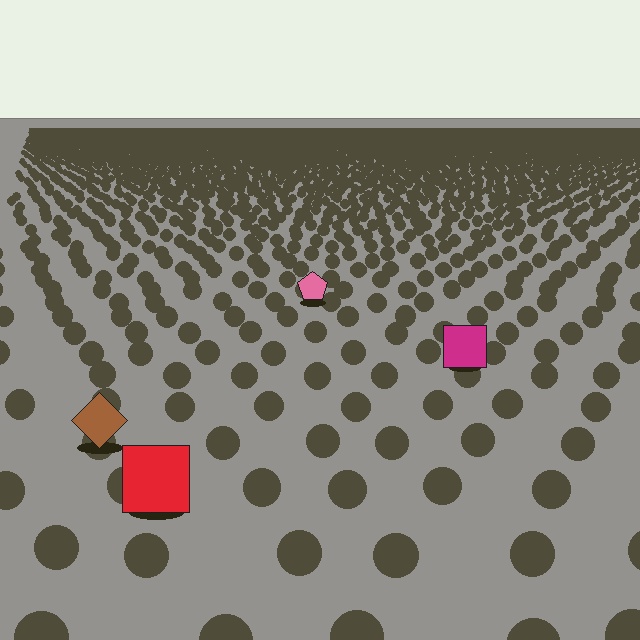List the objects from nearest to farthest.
From nearest to farthest: the red square, the brown diamond, the magenta square, the pink pentagon.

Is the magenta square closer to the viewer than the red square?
No. The red square is closer — you can tell from the texture gradient: the ground texture is coarser near it.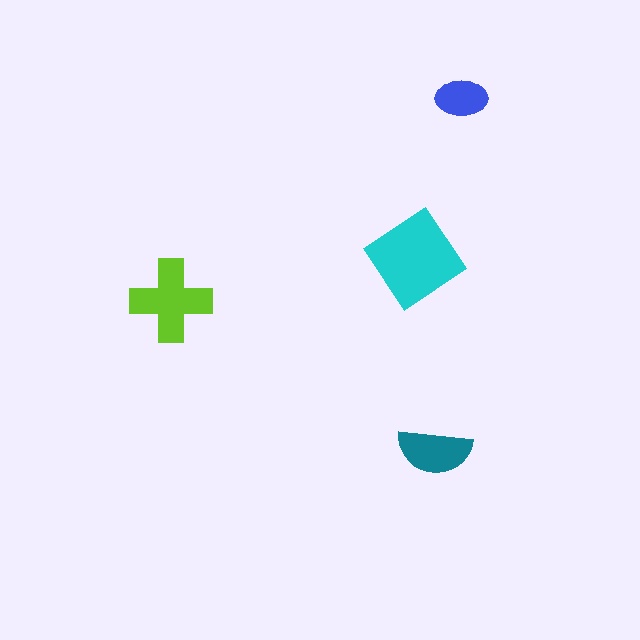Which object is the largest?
The cyan diamond.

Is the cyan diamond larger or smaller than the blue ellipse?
Larger.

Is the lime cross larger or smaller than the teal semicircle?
Larger.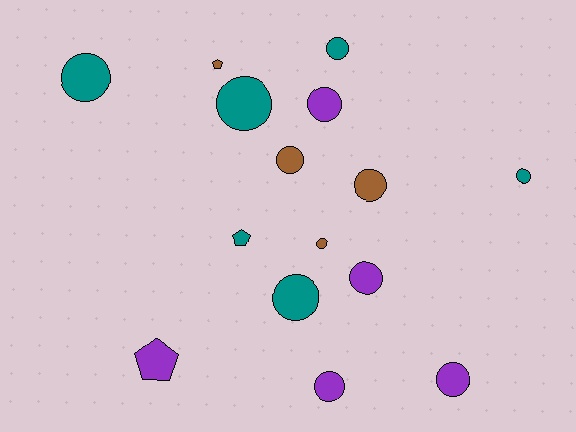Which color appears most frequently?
Teal, with 6 objects.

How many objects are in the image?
There are 15 objects.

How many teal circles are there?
There are 5 teal circles.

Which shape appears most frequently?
Circle, with 12 objects.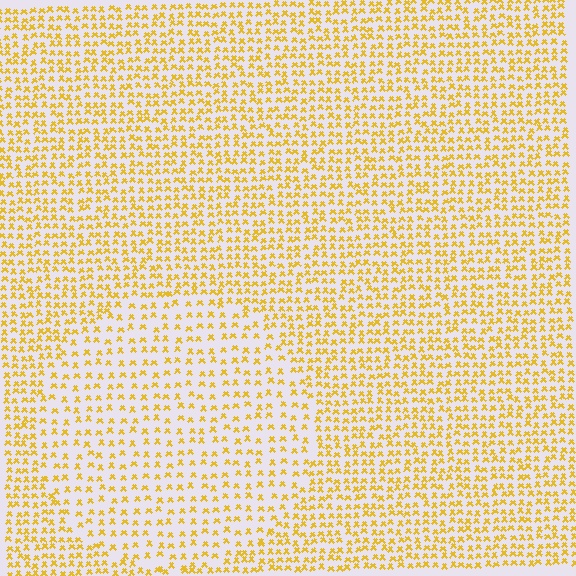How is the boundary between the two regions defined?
The boundary is defined by a change in element density (approximately 1.7x ratio). All elements are the same color, size, and shape.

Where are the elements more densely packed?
The elements are more densely packed outside the circle boundary.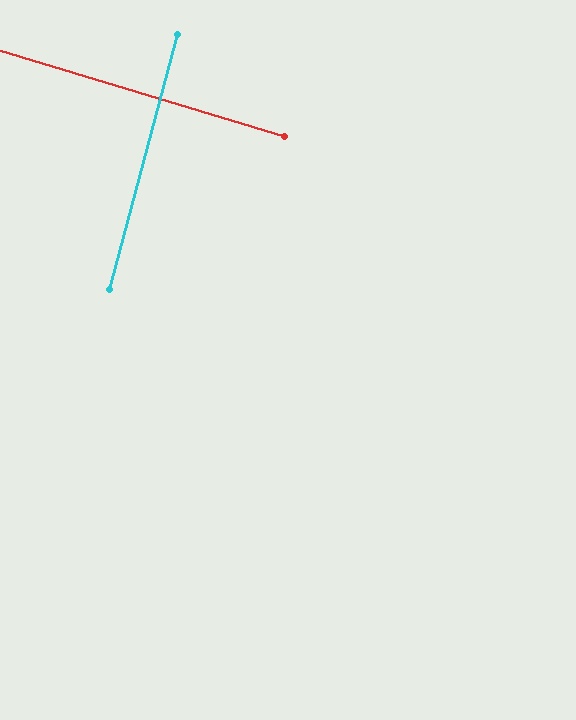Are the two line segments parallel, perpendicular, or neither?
Perpendicular — they meet at approximately 88°.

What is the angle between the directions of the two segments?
Approximately 88 degrees.